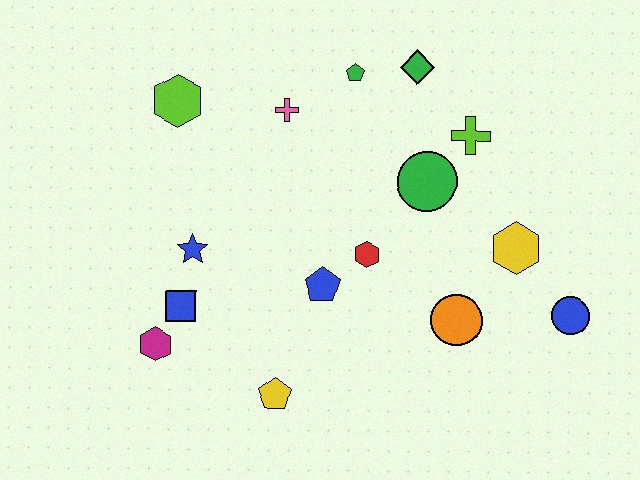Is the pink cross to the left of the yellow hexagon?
Yes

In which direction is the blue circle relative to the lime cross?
The blue circle is below the lime cross.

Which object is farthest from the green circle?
The magenta hexagon is farthest from the green circle.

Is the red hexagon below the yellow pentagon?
No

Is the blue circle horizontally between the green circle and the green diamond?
No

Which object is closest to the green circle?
The lime cross is closest to the green circle.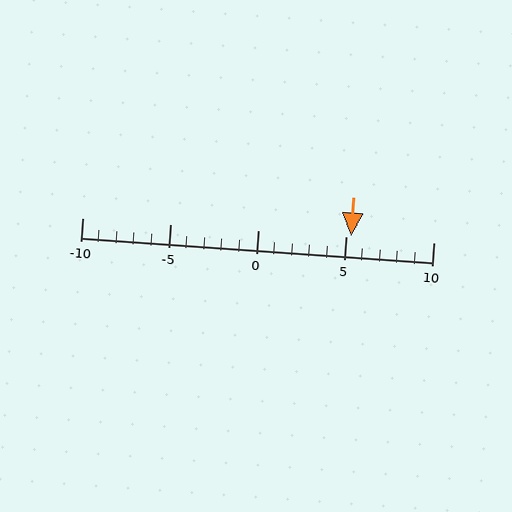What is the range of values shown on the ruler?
The ruler shows values from -10 to 10.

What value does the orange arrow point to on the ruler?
The orange arrow points to approximately 5.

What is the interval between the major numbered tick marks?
The major tick marks are spaced 5 units apart.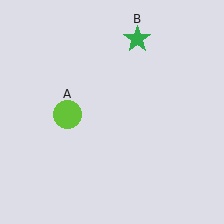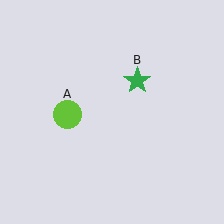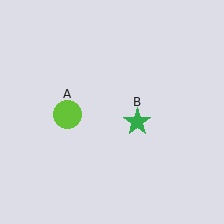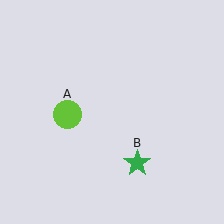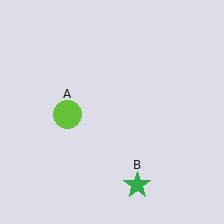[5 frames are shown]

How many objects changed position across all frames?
1 object changed position: green star (object B).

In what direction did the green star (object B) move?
The green star (object B) moved down.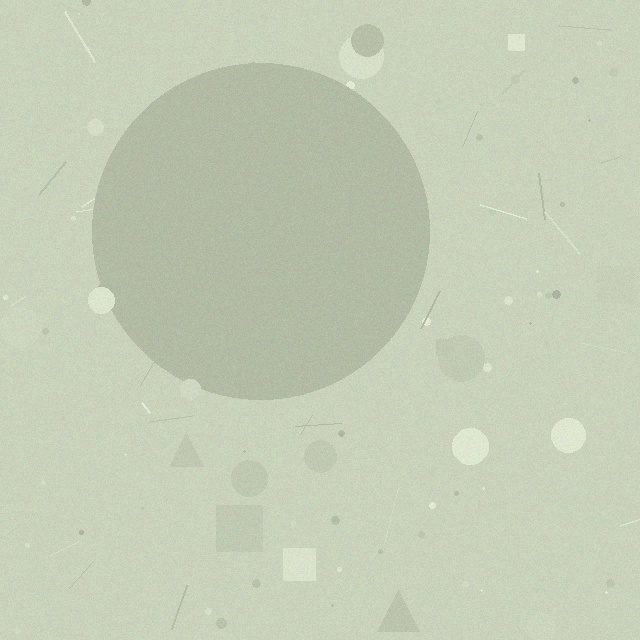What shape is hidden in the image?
A circle is hidden in the image.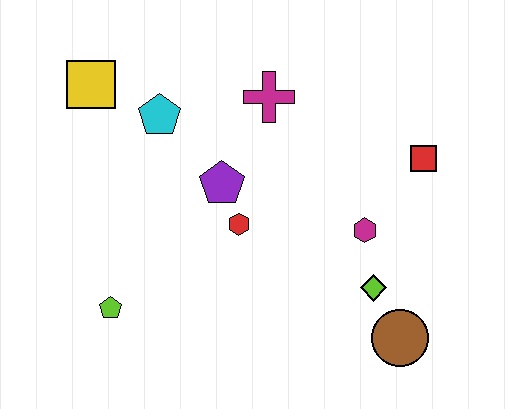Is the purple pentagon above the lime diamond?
Yes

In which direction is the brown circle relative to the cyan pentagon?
The brown circle is to the right of the cyan pentagon.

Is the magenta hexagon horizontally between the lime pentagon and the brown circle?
Yes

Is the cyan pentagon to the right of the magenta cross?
No